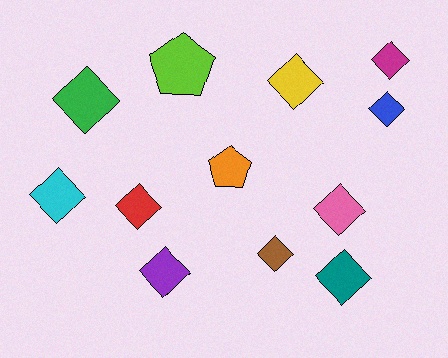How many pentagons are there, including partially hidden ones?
There are 2 pentagons.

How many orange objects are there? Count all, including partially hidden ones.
There is 1 orange object.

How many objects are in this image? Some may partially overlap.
There are 12 objects.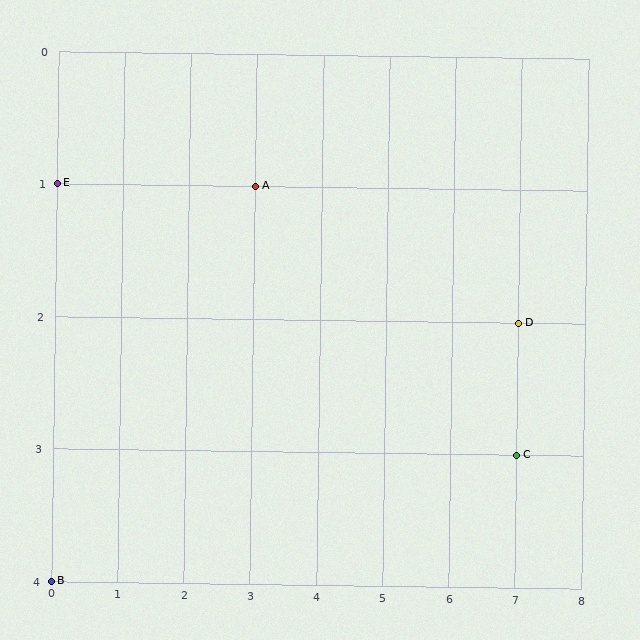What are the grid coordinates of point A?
Point A is at grid coordinates (3, 1).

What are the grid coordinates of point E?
Point E is at grid coordinates (0, 1).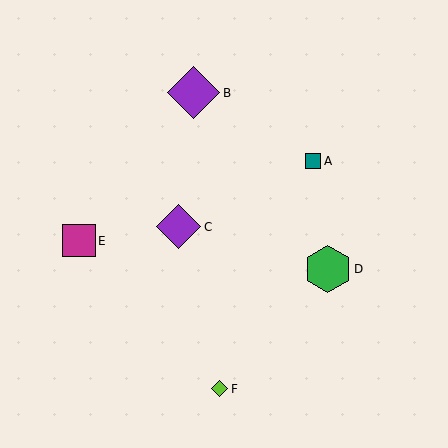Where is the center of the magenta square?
The center of the magenta square is at (79, 241).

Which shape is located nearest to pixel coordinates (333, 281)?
The green hexagon (labeled D) at (328, 269) is nearest to that location.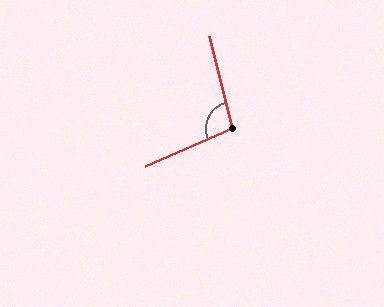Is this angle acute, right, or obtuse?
It is obtuse.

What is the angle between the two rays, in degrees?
Approximately 100 degrees.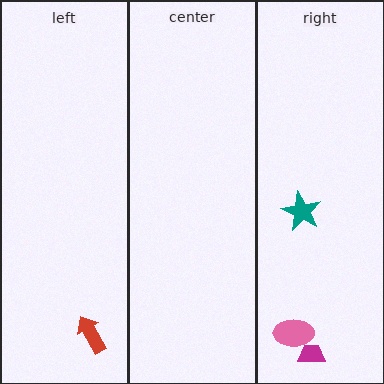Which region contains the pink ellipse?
The right region.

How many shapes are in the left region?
1.